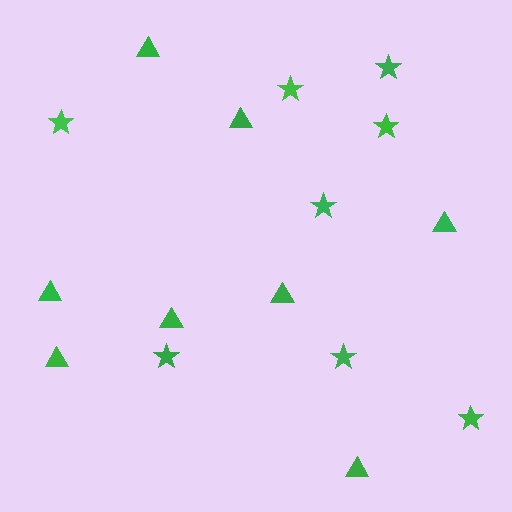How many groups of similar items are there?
There are 2 groups: one group of stars (8) and one group of triangles (8).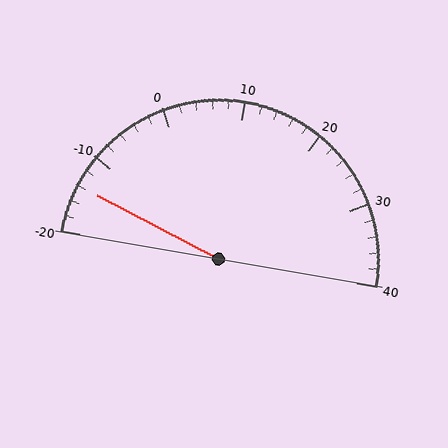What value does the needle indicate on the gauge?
The needle indicates approximately -14.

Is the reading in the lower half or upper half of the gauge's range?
The reading is in the lower half of the range (-20 to 40).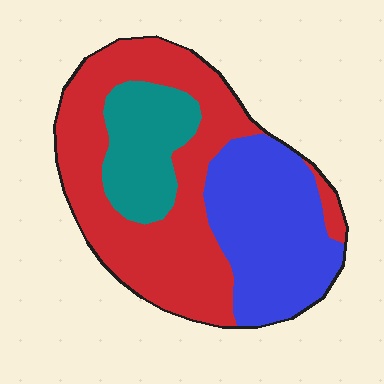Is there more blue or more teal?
Blue.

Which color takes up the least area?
Teal, at roughly 20%.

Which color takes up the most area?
Red, at roughly 50%.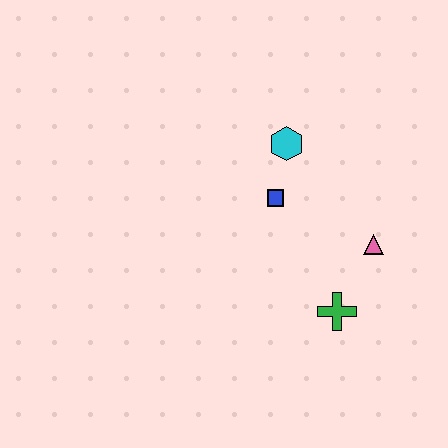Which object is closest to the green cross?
The pink triangle is closest to the green cross.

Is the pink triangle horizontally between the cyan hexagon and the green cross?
No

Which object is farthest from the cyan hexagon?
The green cross is farthest from the cyan hexagon.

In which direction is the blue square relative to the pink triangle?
The blue square is to the left of the pink triangle.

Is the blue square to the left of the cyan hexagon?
Yes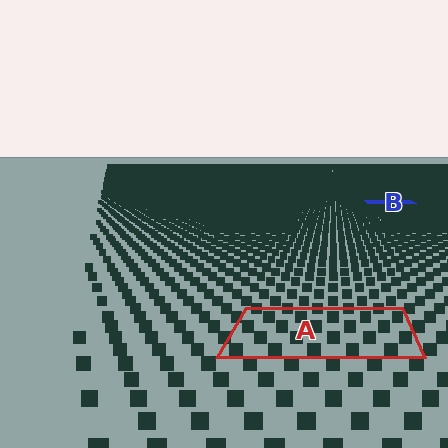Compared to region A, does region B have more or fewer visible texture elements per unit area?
Region B has more texture elements per unit area — they are packed more densely because it is farther away.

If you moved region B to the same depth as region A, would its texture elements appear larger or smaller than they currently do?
They would appear larger. At a closer depth, the same texture elements are projected at a bigger on-screen size.